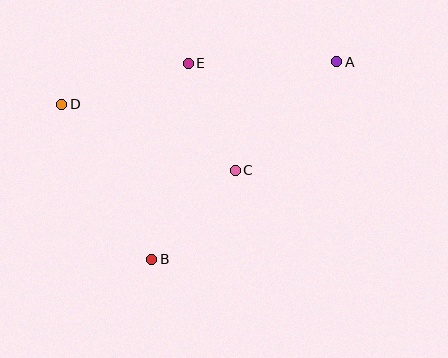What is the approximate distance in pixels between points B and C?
The distance between B and C is approximately 122 pixels.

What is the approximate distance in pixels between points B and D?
The distance between B and D is approximately 179 pixels.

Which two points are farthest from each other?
Points A and D are farthest from each other.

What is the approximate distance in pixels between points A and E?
The distance between A and E is approximately 148 pixels.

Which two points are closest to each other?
Points C and E are closest to each other.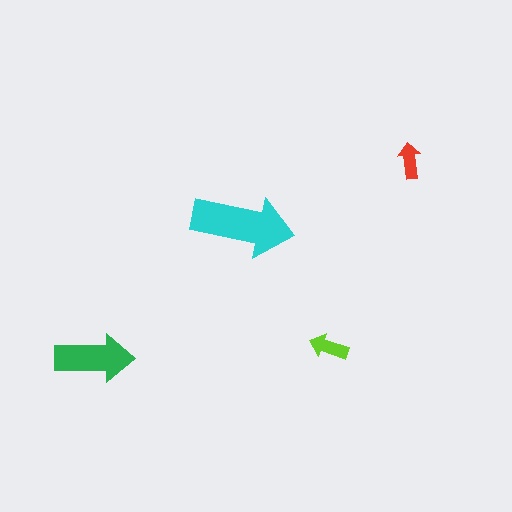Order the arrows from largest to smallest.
the cyan one, the green one, the lime one, the red one.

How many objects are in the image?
There are 4 objects in the image.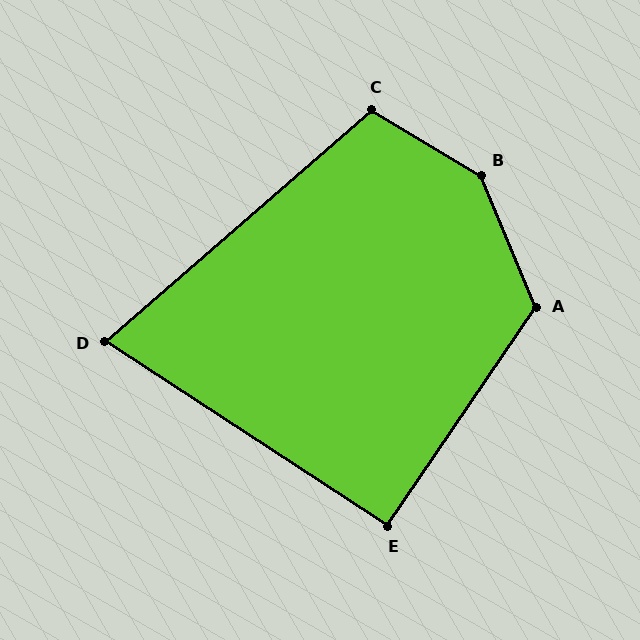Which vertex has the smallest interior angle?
D, at approximately 74 degrees.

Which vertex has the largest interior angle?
B, at approximately 143 degrees.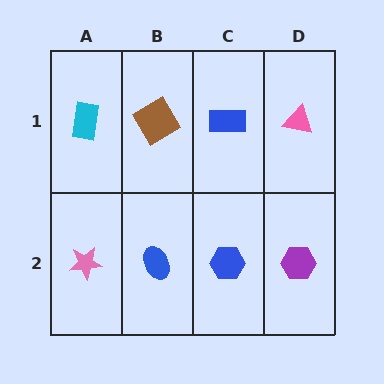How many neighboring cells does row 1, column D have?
2.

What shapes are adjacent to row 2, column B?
A brown diamond (row 1, column B), a pink star (row 2, column A), a blue hexagon (row 2, column C).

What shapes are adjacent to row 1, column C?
A blue hexagon (row 2, column C), a brown diamond (row 1, column B), a pink triangle (row 1, column D).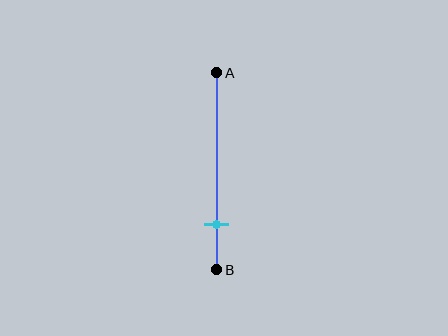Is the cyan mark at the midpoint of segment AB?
No, the mark is at about 75% from A, not at the 50% midpoint.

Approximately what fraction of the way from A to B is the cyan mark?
The cyan mark is approximately 75% of the way from A to B.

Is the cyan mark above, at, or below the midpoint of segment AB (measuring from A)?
The cyan mark is below the midpoint of segment AB.